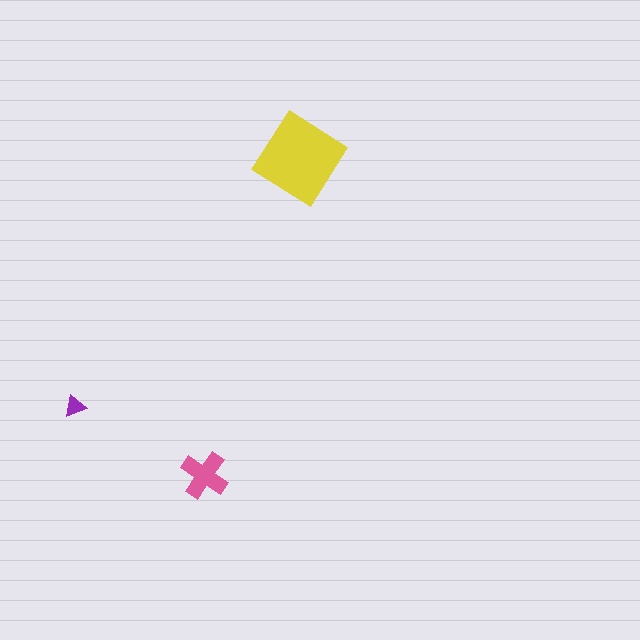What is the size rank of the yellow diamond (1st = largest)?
1st.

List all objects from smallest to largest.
The purple triangle, the pink cross, the yellow diamond.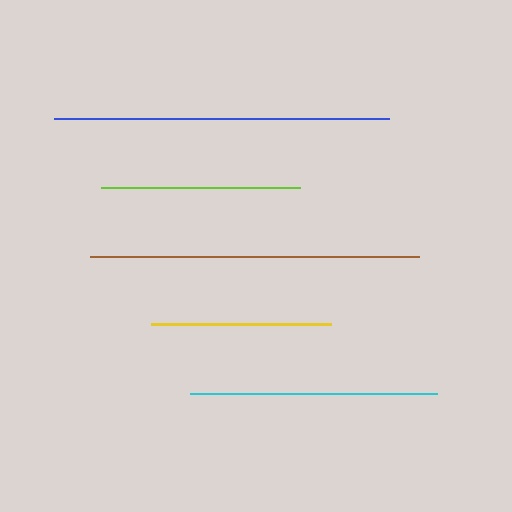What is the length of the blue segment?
The blue segment is approximately 335 pixels long.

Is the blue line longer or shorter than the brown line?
The blue line is longer than the brown line.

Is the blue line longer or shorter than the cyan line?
The blue line is longer than the cyan line.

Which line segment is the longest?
The blue line is the longest at approximately 335 pixels.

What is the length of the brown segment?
The brown segment is approximately 329 pixels long.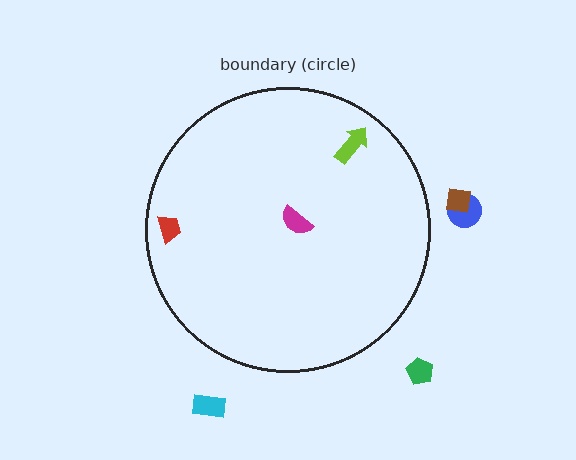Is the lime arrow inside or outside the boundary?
Inside.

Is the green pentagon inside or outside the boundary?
Outside.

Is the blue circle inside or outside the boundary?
Outside.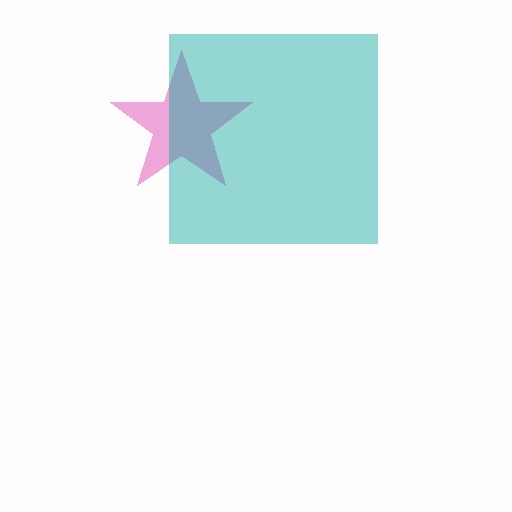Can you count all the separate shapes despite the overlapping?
Yes, there are 2 separate shapes.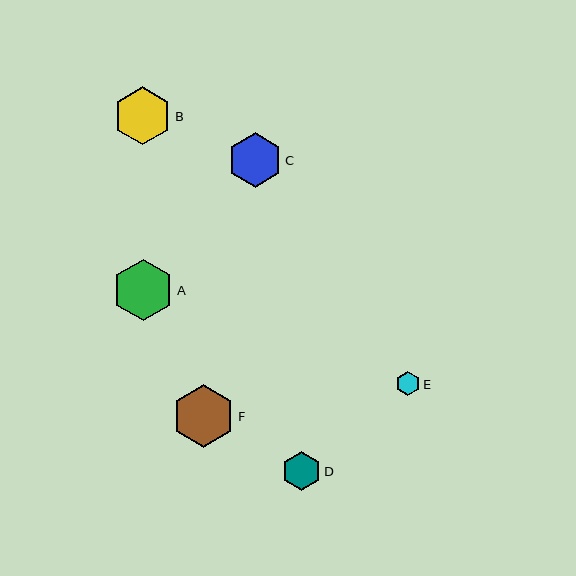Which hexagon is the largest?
Hexagon F is the largest with a size of approximately 63 pixels.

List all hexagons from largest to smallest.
From largest to smallest: F, A, B, C, D, E.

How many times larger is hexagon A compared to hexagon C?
Hexagon A is approximately 1.1 times the size of hexagon C.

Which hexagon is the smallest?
Hexagon E is the smallest with a size of approximately 24 pixels.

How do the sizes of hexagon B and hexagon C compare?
Hexagon B and hexagon C are approximately the same size.